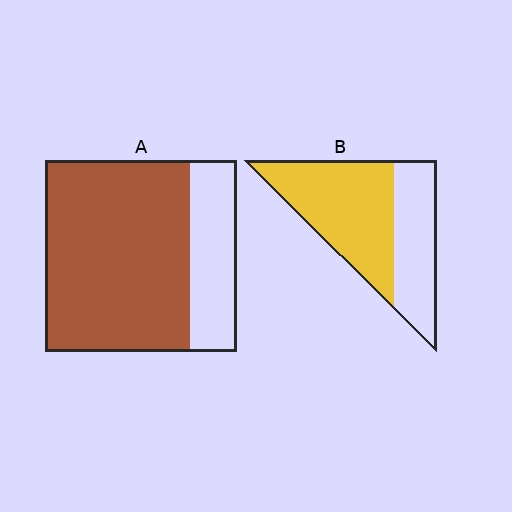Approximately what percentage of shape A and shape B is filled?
A is approximately 75% and B is approximately 60%.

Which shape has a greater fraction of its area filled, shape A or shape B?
Shape A.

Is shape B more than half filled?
Yes.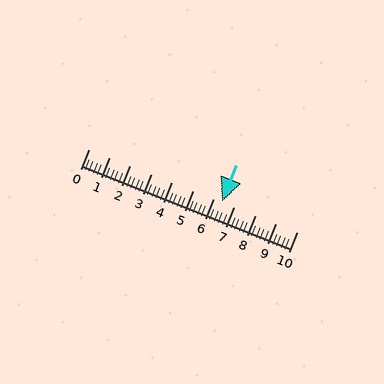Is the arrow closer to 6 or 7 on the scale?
The arrow is closer to 6.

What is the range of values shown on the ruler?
The ruler shows values from 0 to 10.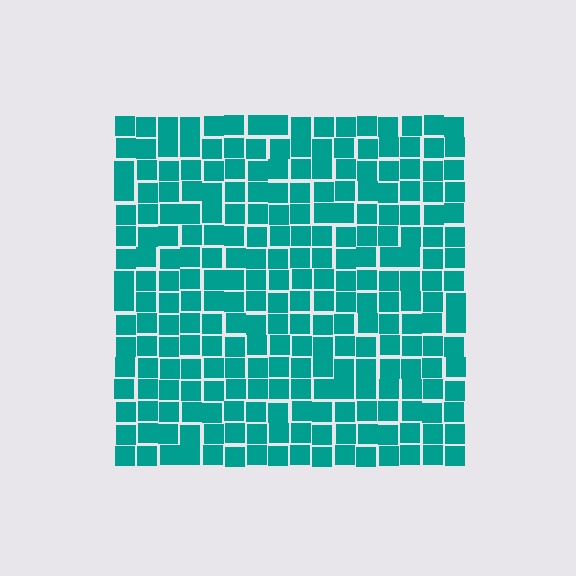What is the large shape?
The large shape is a square.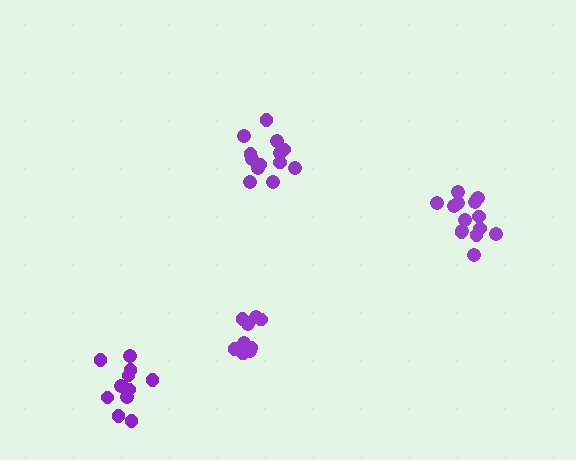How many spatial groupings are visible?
There are 4 spatial groupings.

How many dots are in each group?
Group 1: 15 dots, Group 2: 12 dots, Group 3: 9 dots, Group 4: 13 dots (49 total).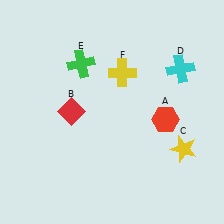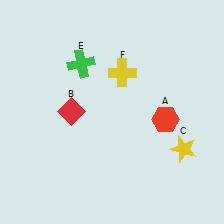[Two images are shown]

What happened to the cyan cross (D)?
The cyan cross (D) was removed in Image 2. It was in the top-right area of Image 1.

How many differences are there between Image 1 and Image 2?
There is 1 difference between the two images.